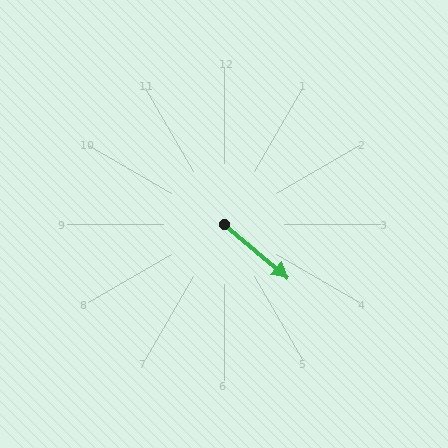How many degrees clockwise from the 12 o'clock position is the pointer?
Approximately 130 degrees.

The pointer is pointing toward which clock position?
Roughly 4 o'clock.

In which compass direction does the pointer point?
Southeast.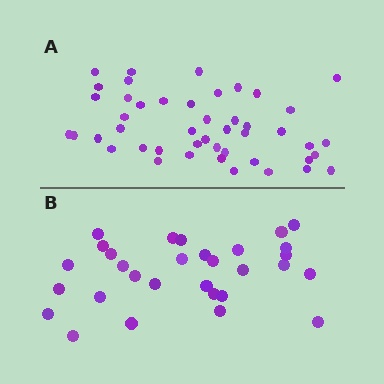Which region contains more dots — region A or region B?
Region A (the top region) has more dots.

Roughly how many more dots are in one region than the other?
Region A has approximately 15 more dots than region B.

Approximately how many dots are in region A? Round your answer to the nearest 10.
About 50 dots. (The exact count is 46, which rounds to 50.)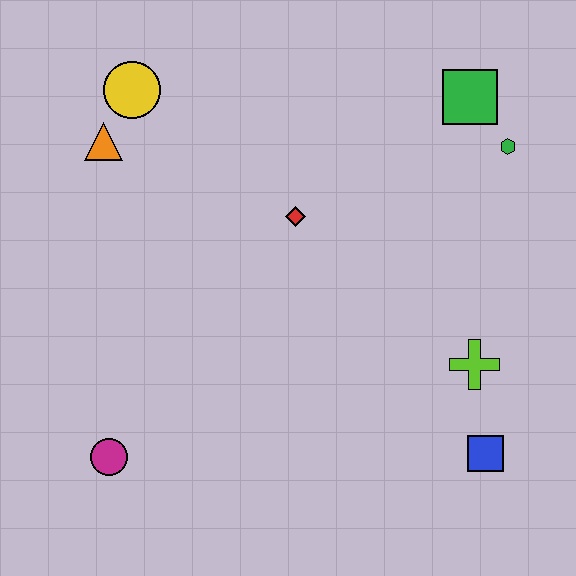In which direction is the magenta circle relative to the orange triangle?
The magenta circle is below the orange triangle.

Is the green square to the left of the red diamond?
No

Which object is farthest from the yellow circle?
The blue square is farthest from the yellow circle.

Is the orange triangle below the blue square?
No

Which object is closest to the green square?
The green hexagon is closest to the green square.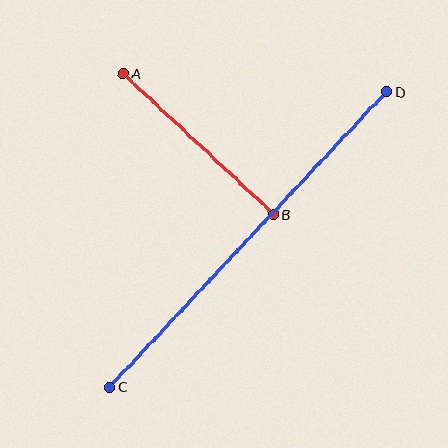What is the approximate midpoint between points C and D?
The midpoint is at approximately (248, 240) pixels.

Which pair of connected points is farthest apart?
Points C and D are farthest apart.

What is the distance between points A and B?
The distance is approximately 206 pixels.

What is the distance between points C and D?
The distance is approximately 405 pixels.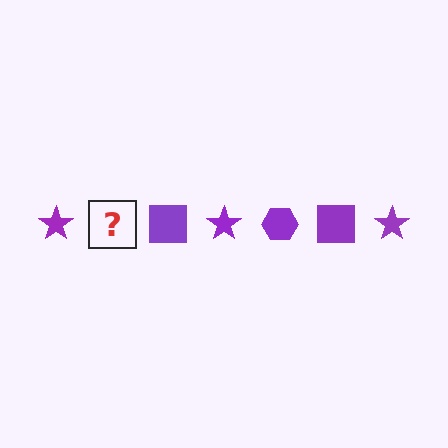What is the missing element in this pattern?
The missing element is a purple hexagon.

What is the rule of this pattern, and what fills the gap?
The rule is that the pattern cycles through star, hexagon, square shapes in purple. The gap should be filled with a purple hexagon.